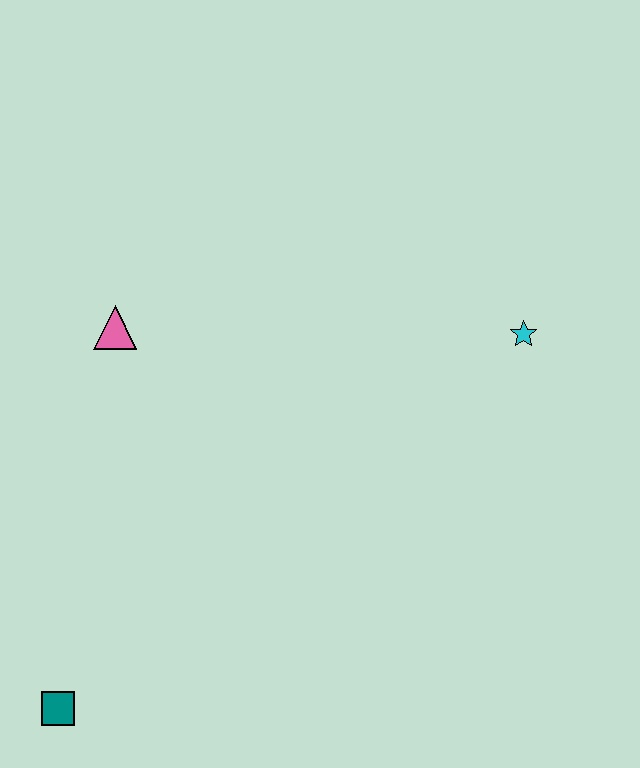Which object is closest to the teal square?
The pink triangle is closest to the teal square.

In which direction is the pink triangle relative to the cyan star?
The pink triangle is to the left of the cyan star.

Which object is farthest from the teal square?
The cyan star is farthest from the teal square.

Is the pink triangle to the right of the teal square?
Yes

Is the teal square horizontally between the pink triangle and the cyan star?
No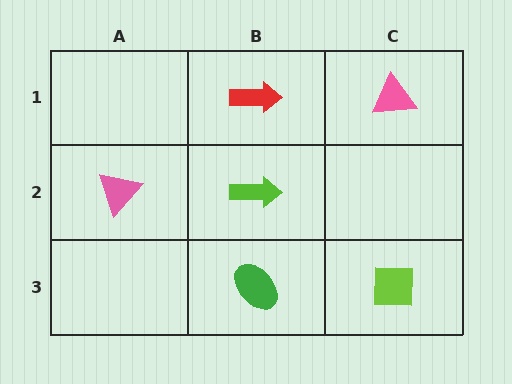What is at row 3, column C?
A lime square.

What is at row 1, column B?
A red arrow.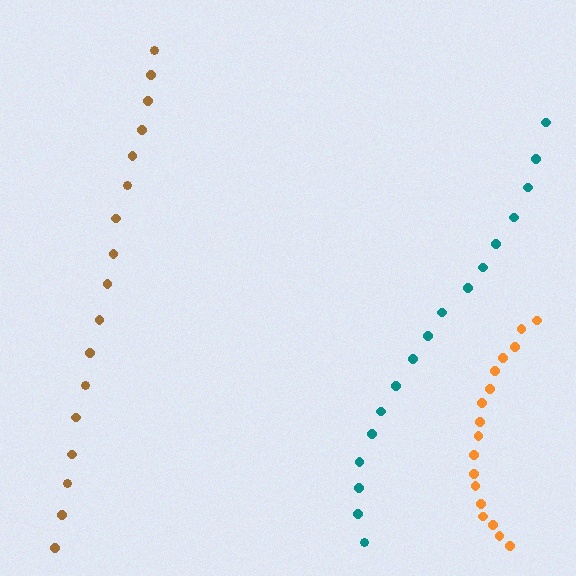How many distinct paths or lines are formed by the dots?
There are 3 distinct paths.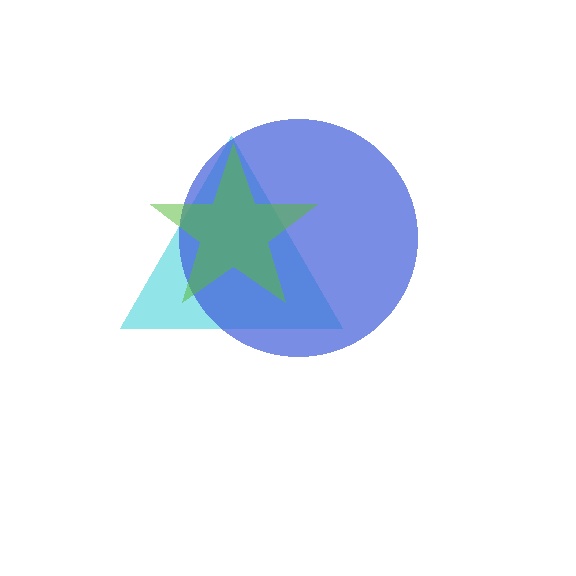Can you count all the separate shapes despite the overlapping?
Yes, there are 3 separate shapes.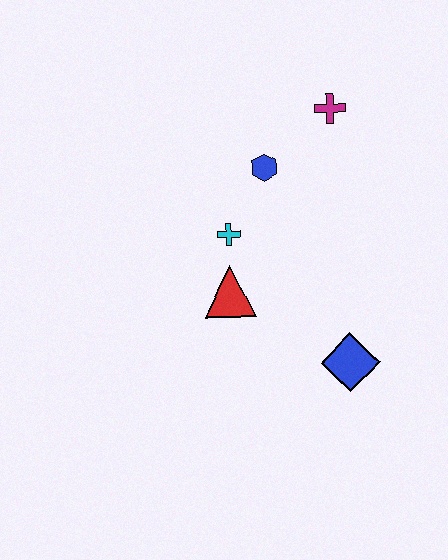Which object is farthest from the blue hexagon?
The blue diamond is farthest from the blue hexagon.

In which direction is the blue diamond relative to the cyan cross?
The blue diamond is below the cyan cross.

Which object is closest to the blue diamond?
The red triangle is closest to the blue diamond.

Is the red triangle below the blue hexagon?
Yes